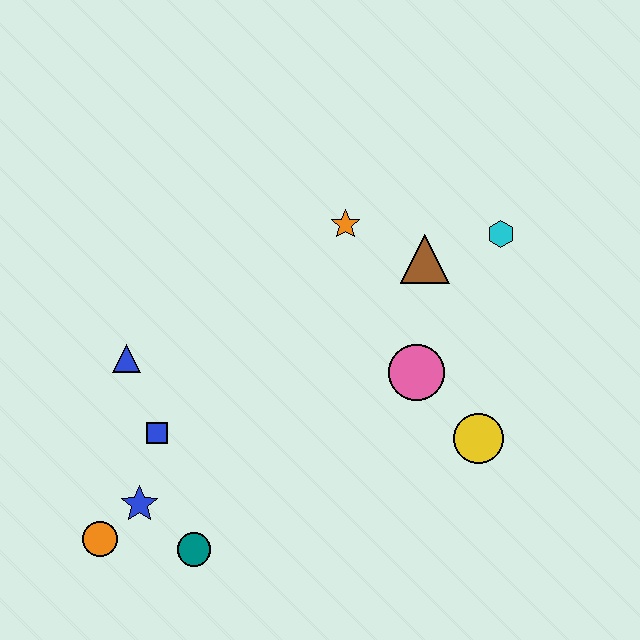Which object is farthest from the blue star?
The cyan hexagon is farthest from the blue star.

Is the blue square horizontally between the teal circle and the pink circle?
No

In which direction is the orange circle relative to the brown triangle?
The orange circle is to the left of the brown triangle.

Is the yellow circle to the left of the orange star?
No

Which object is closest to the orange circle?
The blue star is closest to the orange circle.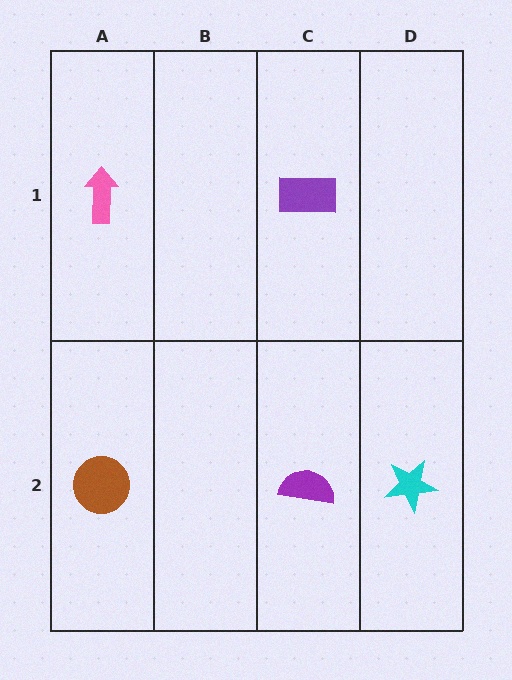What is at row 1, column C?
A purple rectangle.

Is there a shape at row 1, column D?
No, that cell is empty.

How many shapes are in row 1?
2 shapes.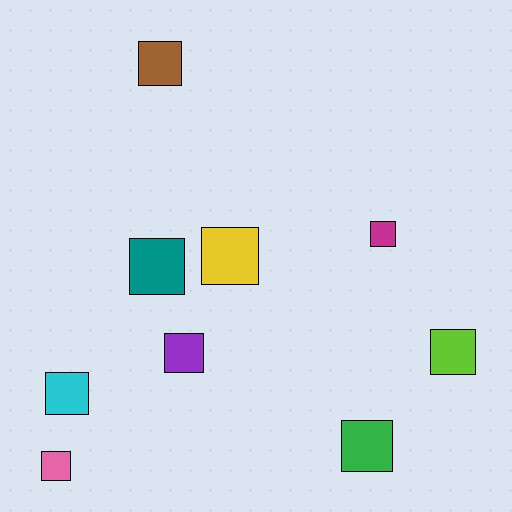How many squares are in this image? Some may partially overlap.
There are 9 squares.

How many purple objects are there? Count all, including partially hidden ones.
There is 1 purple object.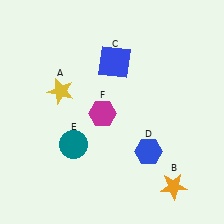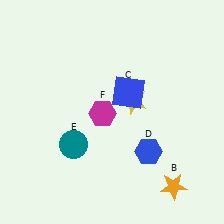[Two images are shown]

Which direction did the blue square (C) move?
The blue square (C) moved down.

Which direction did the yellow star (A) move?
The yellow star (A) moved right.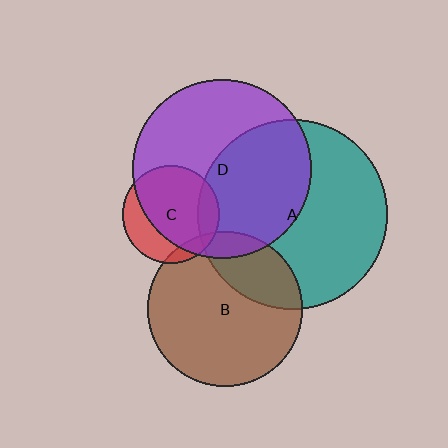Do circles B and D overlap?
Yes.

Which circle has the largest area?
Circle A (teal).